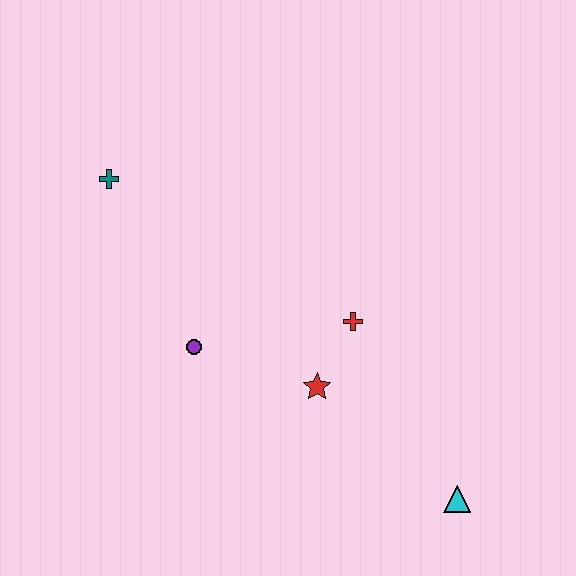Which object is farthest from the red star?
The teal cross is farthest from the red star.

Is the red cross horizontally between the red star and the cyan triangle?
Yes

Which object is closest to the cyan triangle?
The red star is closest to the cyan triangle.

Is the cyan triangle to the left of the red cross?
No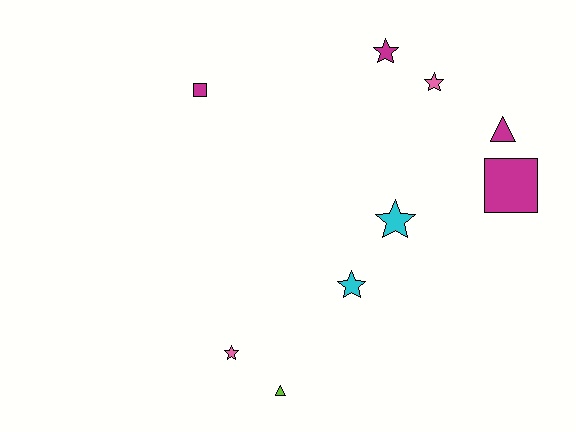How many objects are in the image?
There are 9 objects.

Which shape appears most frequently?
Star, with 5 objects.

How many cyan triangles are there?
There are no cyan triangles.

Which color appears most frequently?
Magenta, with 4 objects.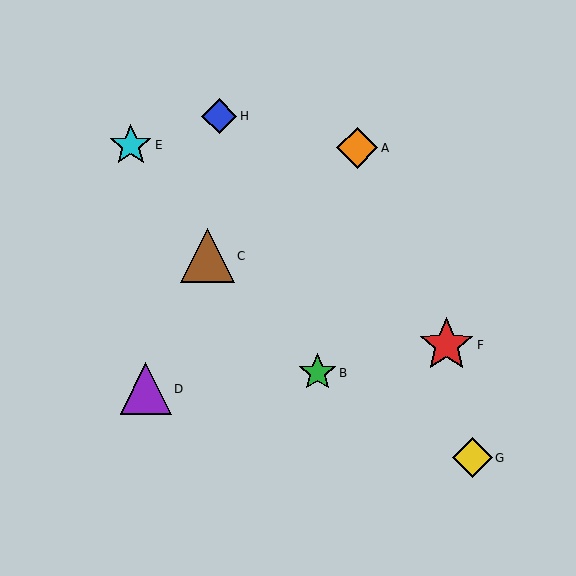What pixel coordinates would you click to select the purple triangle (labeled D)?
Click at (146, 389) to select the purple triangle D.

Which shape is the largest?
The red star (labeled F) is the largest.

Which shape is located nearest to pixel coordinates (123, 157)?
The cyan star (labeled E) at (131, 145) is nearest to that location.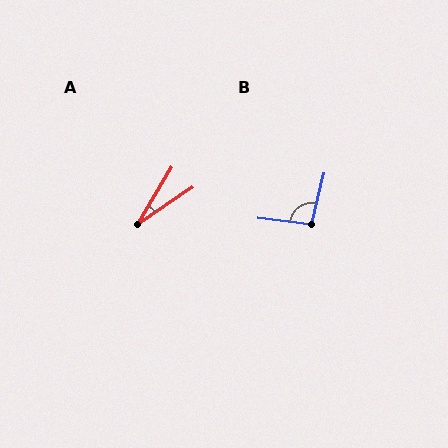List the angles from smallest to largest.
A (25°), B (97°).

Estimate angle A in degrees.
Approximately 25 degrees.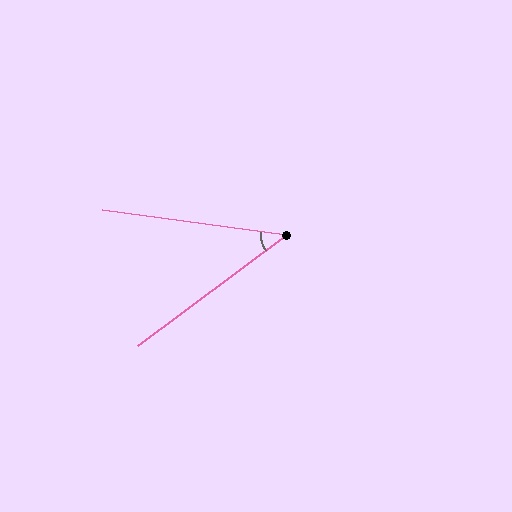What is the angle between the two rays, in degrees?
Approximately 44 degrees.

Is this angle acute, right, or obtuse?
It is acute.